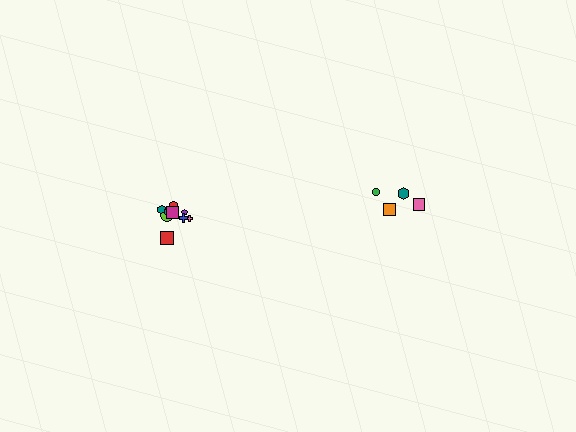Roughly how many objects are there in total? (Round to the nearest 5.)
Roughly 15 objects in total.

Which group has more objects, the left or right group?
The left group.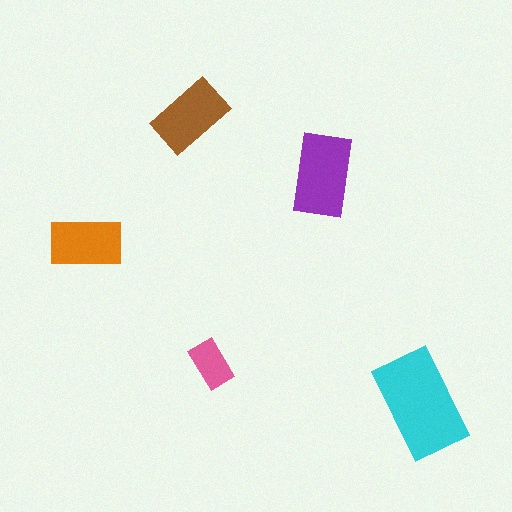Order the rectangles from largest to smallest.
the cyan one, the purple one, the brown one, the orange one, the pink one.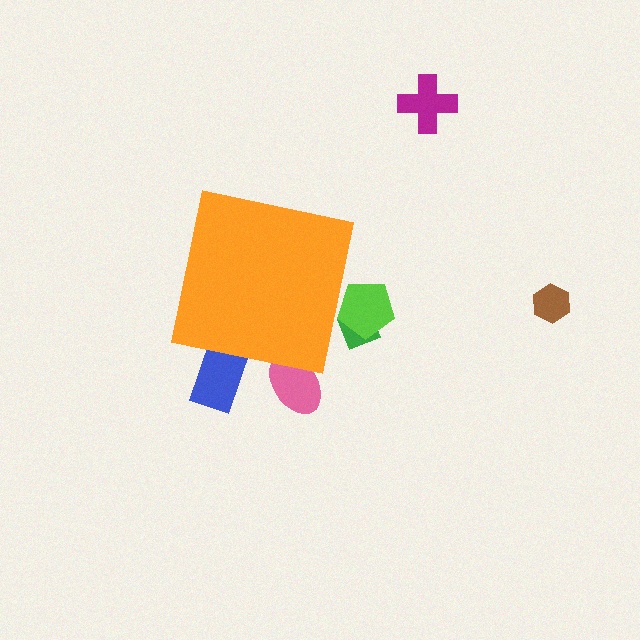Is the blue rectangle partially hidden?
Yes, the blue rectangle is partially hidden behind the orange square.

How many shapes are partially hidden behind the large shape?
4 shapes are partially hidden.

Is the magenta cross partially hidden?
No, the magenta cross is fully visible.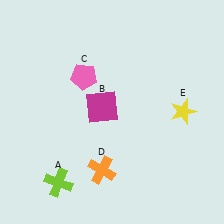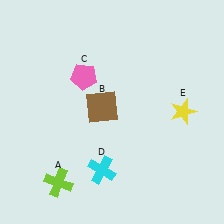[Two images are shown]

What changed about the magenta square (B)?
In Image 1, B is magenta. In Image 2, it changed to brown.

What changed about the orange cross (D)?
In Image 1, D is orange. In Image 2, it changed to cyan.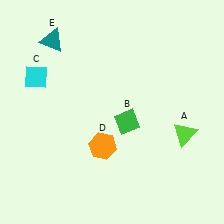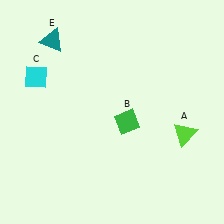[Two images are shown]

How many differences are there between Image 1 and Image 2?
There is 1 difference between the two images.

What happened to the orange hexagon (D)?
The orange hexagon (D) was removed in Image 2. It was in the bottom-left area of Image 1.